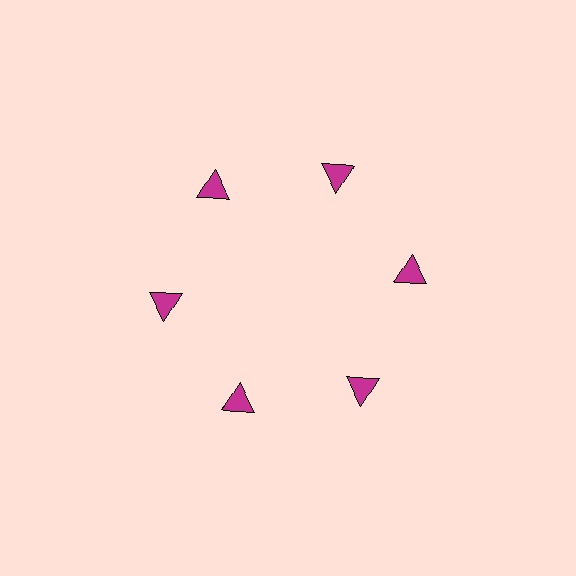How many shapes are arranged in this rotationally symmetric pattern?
There are 6 shapes, arranged in 6 groups of 1.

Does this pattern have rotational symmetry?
Yes, this pattern has 6-fold rotational symmetry. It looks the same after rotating 60 degrees around the center.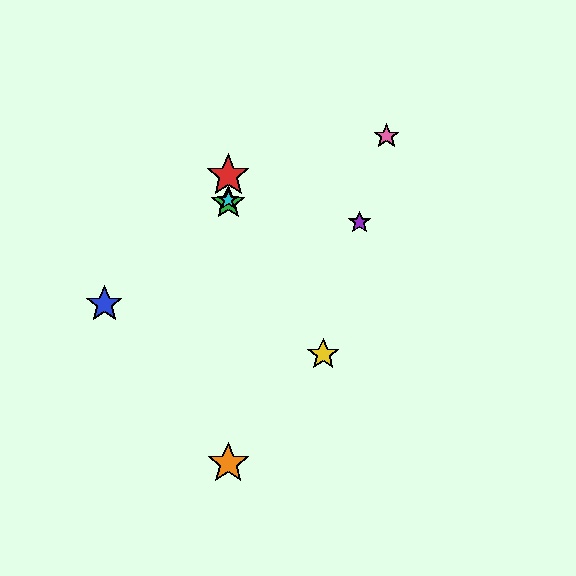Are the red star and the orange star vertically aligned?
Yes, both are at x≈228.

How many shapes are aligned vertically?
4 shapes (the red star, the green star, the orange star, the cyan star) are aligned vertically.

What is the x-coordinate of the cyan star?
The cyan star is at x≈228.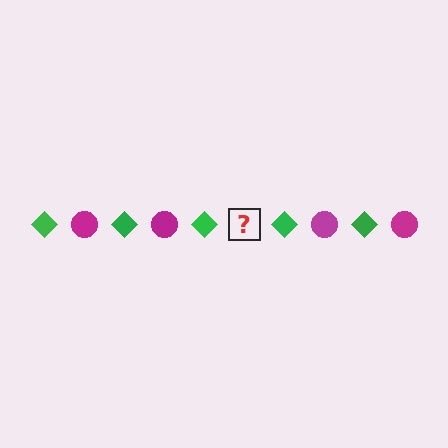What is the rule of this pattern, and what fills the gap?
The rule is that the pattern alternates between green diamond and magenta circle. The gap should be filled with a magenta circle.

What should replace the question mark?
The question mark should be replaced with a magenta circle.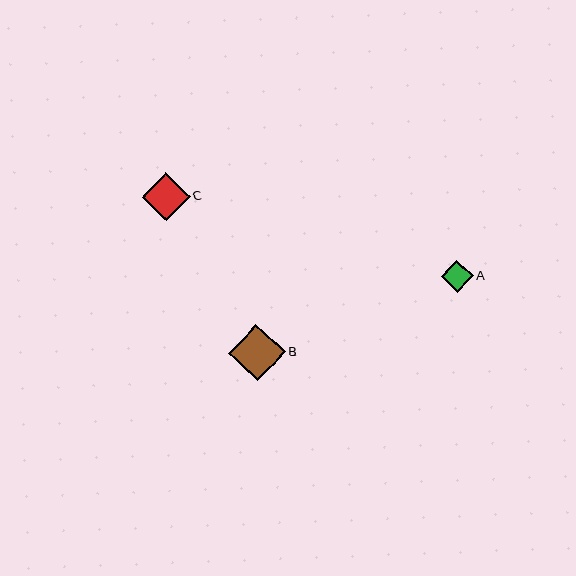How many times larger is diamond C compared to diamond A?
Diamond C is approximately 1.5 times the size of diamond A.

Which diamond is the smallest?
Diamond A is the smallest with a size of approximately 32 pixels.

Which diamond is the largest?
Diamond B is the largest with a size of approximately 57 pixels.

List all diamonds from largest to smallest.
From largest to smallest: B, C, A.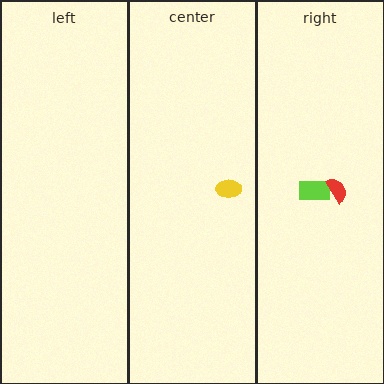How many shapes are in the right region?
2.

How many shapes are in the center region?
1.